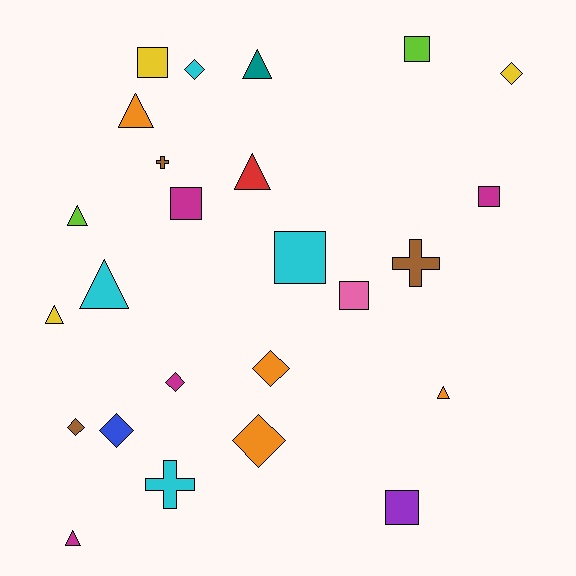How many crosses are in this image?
There are 3 crosses.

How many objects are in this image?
There are 25 objects.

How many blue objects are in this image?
There is 1 blue object.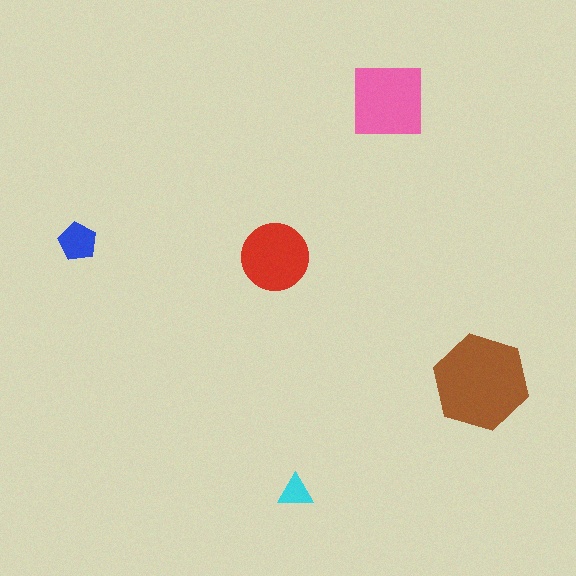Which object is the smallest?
The cyan triangle.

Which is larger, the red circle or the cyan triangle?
The red circle.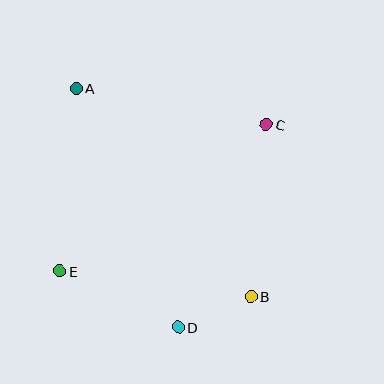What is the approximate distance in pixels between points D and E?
The distance between D and E is approximately 131 pixels.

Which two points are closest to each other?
Points B and D are closest to each other.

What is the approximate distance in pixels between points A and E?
The distance between A and E is approximately 184 pixels.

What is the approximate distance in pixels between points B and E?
The distance between B and E is approximately 193 pixels.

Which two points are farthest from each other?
Points A and B are farthest from each other.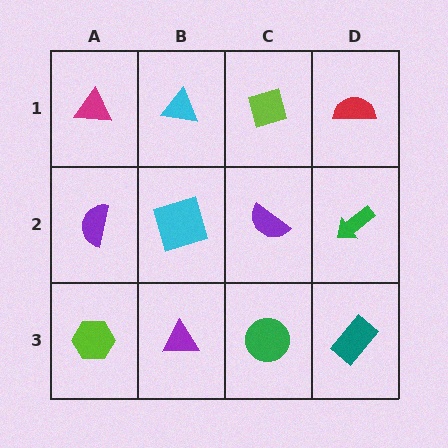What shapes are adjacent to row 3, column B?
A cyan square (row 2, column B), a lime hexagon (row 3, column A), a green circle (row 3, column C).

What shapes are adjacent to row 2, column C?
A lime diamond (row 1, column C), a green circle (row 3, column C), a cyan square (row 2, column B), a green arrow (row 2, column D).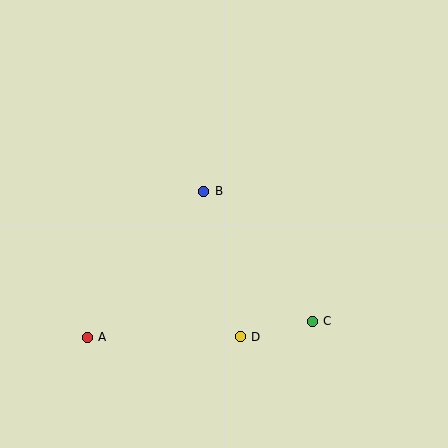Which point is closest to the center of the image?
Point B at (204, 191) is closest to the center.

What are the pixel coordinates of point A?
Point A is at (87, 337).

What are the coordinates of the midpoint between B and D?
The midpoint between B and D is at (222, 264).